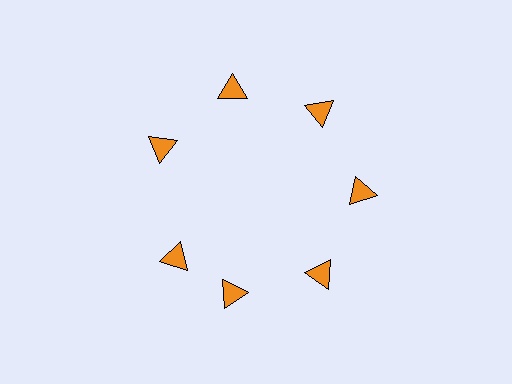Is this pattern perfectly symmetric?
No. The 7 orange triangles are arranged in a ring, but one element near the 8 o'clock position is rotated out of alignment along the ring, breaking the 7-fold rotational symmetry.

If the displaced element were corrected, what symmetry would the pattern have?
It would have 7-fold rotational symmetry — the pattern would map onto itself every 51 degrees.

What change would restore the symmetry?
The symmetry would be restored by rotating it back into even spacing with its neighbors so that all 7 triangles sit at equal angles and equal distance from the center.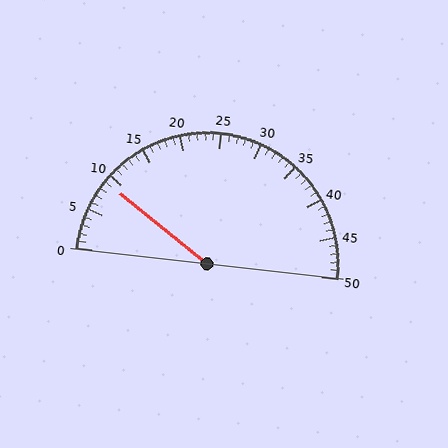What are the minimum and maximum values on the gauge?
The gauge ranges from 0 to 50.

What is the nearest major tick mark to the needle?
The nearest major tick mark is 10.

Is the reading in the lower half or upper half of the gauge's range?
The reading is in the lower half of the range (0 to 50).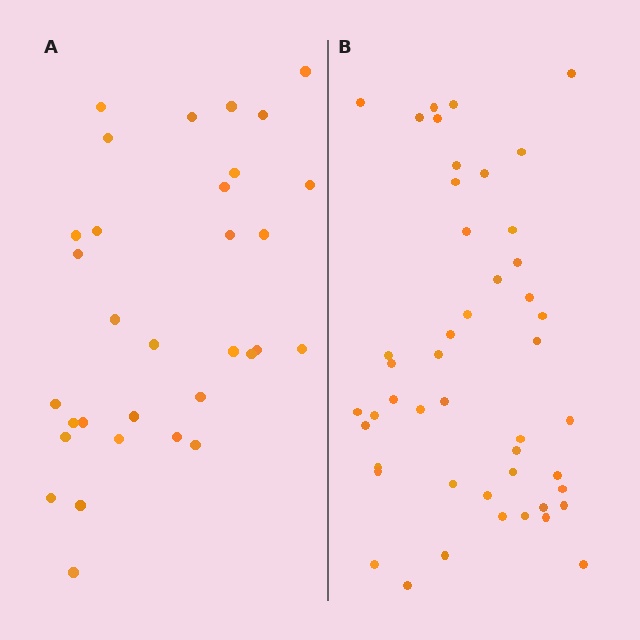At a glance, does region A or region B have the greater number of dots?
Region B (the right region) has more dots.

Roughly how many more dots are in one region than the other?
Region B has approximately 15 more dots than region A.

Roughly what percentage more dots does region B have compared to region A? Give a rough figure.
About 45% more.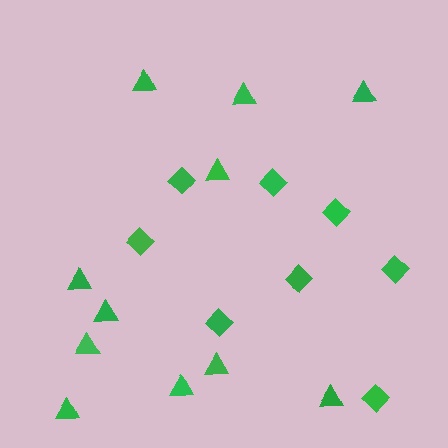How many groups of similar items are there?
There are 2 groups: one group of diamonds (8) and one group of triangles (11).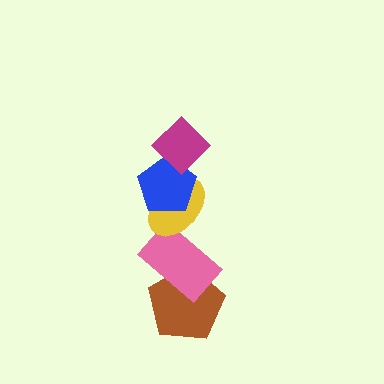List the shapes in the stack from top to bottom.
From top to bottom: the magenta diamond, the blue pentagon, the yellow ellipse, the pink rectangle, the brown pentagon.